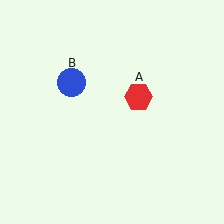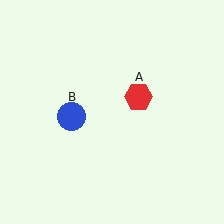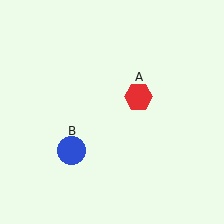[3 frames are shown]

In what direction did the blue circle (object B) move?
The blue circle (object B) moved down.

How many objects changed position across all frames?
1 object changed position: blue circle (object B).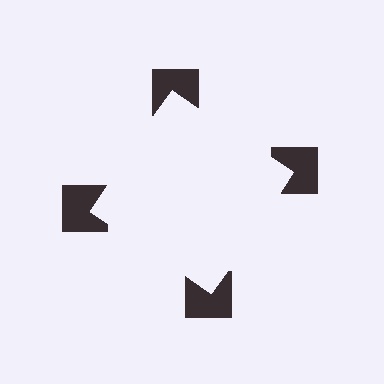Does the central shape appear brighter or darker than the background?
It typically appears slightly brighter than the background, even though no actual brightness change is drawn.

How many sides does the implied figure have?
4 sides.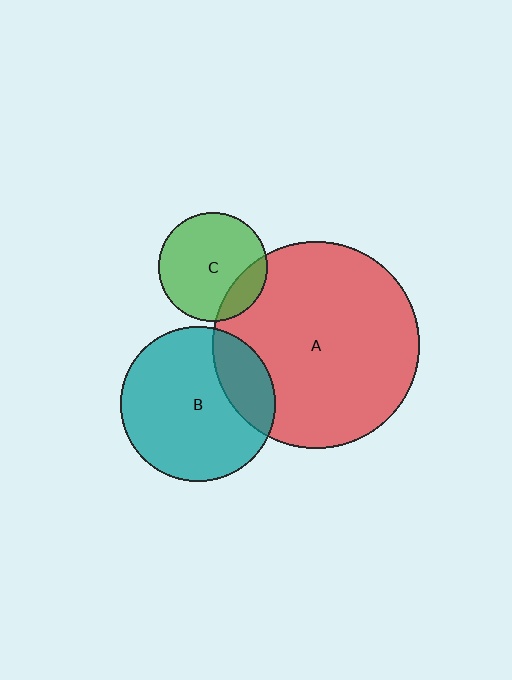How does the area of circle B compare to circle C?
Approximately 2.0 times.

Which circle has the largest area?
Circle A (red).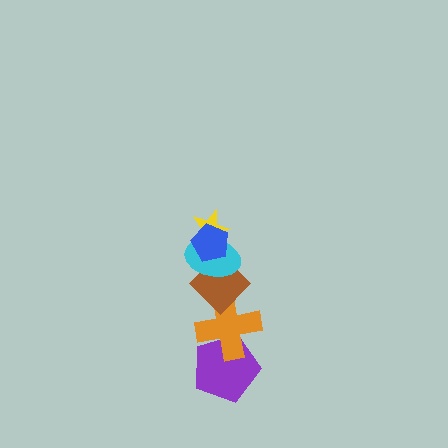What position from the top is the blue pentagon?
The blue pentagon is 1st from the top.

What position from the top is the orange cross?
The orange cross is 5th from the top.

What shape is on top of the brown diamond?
The cyan ellipse is on top of the brown diamond.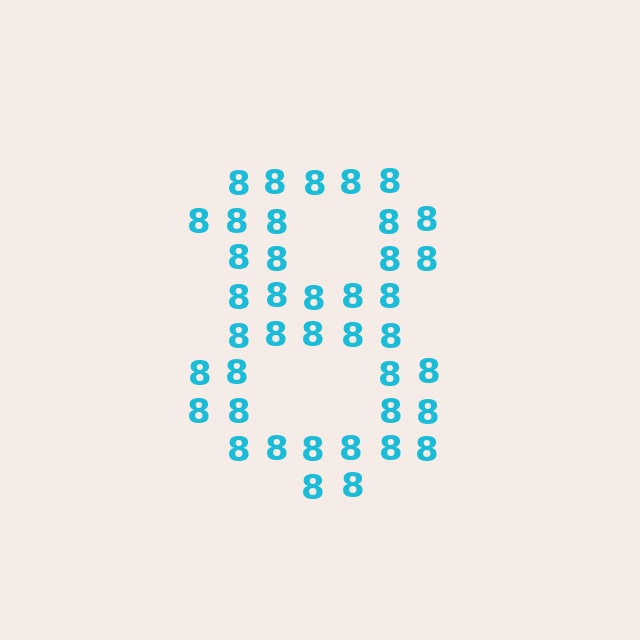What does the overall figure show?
The overall figure shows the digit 8.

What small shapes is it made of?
It is made of small digit 8's.